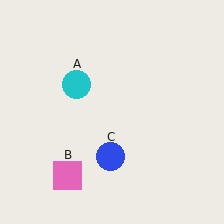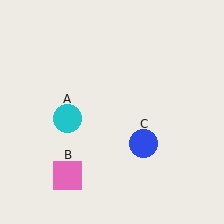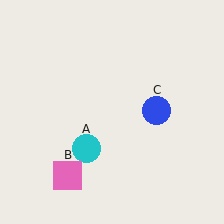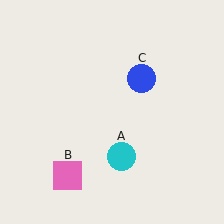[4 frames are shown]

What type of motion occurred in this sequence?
The cyan circle (object A), blue circle (object C) rotated counterclockwise around the center of the scene.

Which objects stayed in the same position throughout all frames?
Pink square (object B) remained stationary.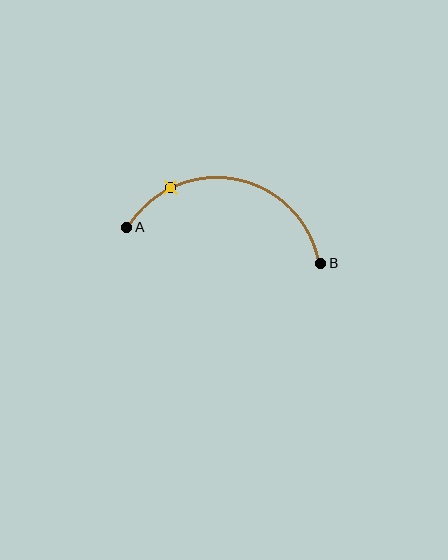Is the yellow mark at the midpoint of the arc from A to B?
No. The yellow mark lies on the arc but is closer to endpoint A. The arc midpoint would be at the point on the curve equidistant along the arc from both A and B.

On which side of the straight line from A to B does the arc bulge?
The arc bulges above the straight line connecting A and B.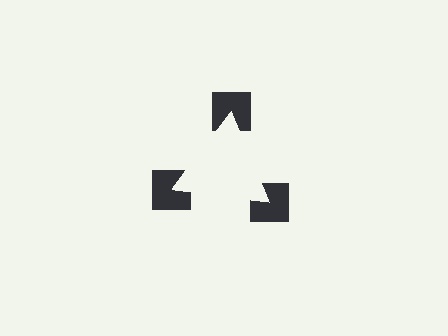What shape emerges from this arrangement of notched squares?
An illusory triangle — its edges are inferred from the aligned wedge cuts in the notched squares, not physically drawn.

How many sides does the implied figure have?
3 sides.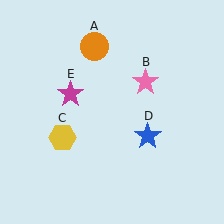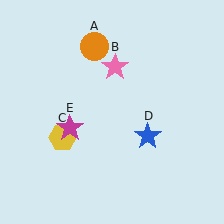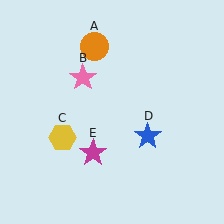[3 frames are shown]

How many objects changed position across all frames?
2 objects changed position: pink star (object B), magenta star (object E).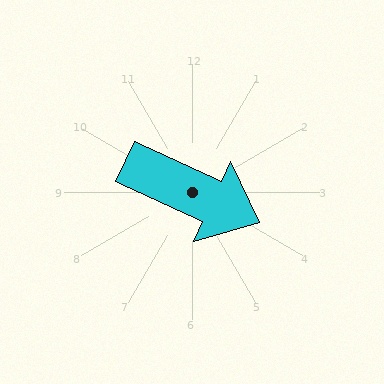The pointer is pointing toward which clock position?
Roughly 4 o'clock.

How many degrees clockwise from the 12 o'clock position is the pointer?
Approximately 115 degrees.